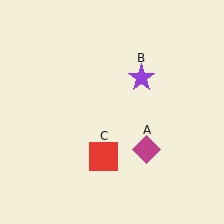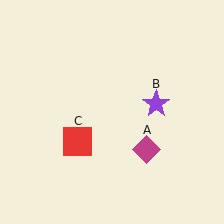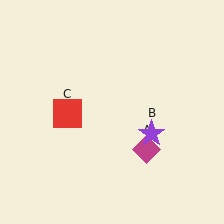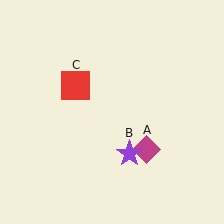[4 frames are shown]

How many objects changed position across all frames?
2 objects changed position: purple star (object B), red square (object C).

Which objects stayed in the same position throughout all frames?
Magenta diamond (object A) remained stationary.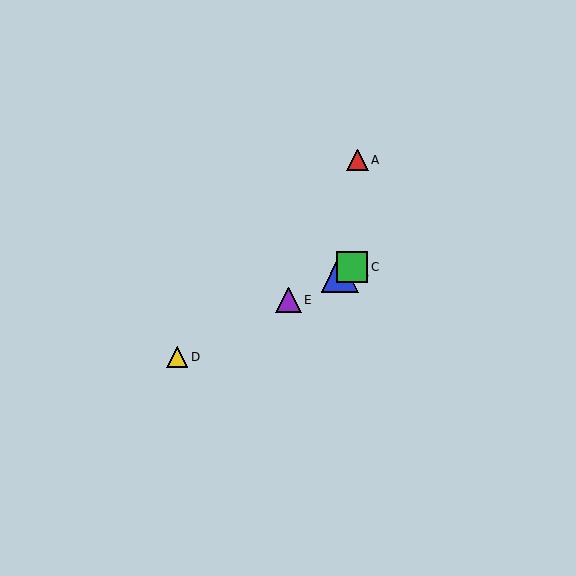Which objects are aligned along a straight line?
Objects B, C, D, E are aligned along a straight line.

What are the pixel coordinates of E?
Object E is at (288, 300).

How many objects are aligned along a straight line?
4 objects (B, C, D, E) are aligned along a straight line.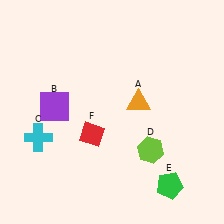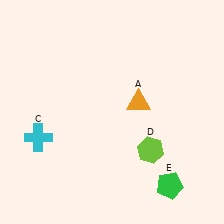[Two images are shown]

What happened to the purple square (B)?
The purple square (B) was removed in Image 2. It was in the top-left area of Image 1.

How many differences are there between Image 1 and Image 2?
There are 2 differences between the two images.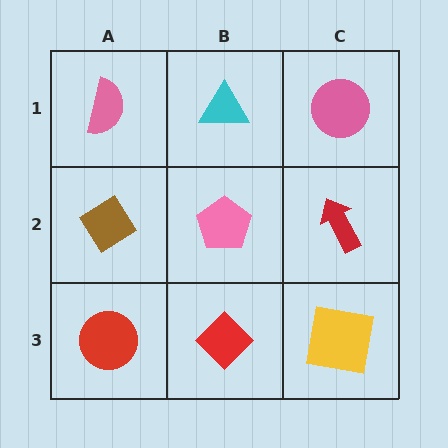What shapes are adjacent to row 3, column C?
A red arrow (row 2, column C), a red diamond (row 3, column B).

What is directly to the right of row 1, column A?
A cyan triangle.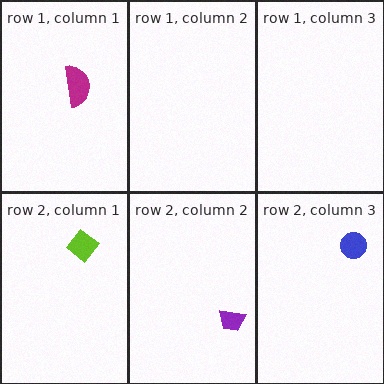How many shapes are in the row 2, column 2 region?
1.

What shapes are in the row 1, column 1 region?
The magenta semicircle.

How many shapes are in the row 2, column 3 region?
1.